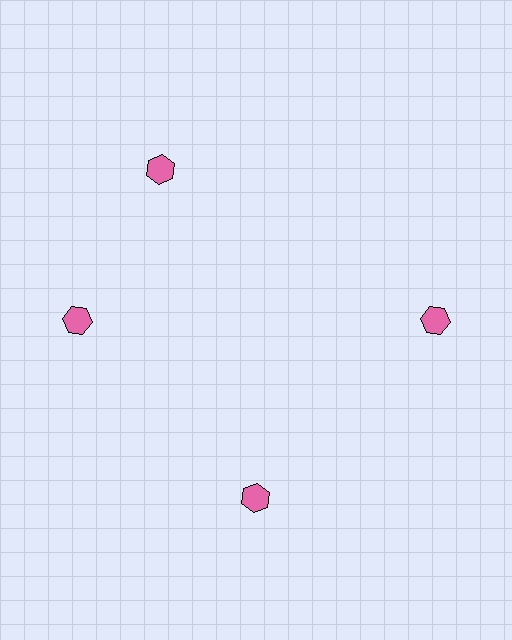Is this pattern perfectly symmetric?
No. The 4 pink hexagons are arranged in a ring, but one element near the 12 o'clock position is rotated out of alignment along the ring, breaking the 4-fold rotational symmetry.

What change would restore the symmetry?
The symmetry would be restored by rotating it back into even spacing with its neighbors so that all 4 hexagons sit at equal angles and equal distance from the center.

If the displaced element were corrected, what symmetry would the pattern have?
It would have 4-fold rotational symmetry — the pattern would map onto itself every 90 degrees.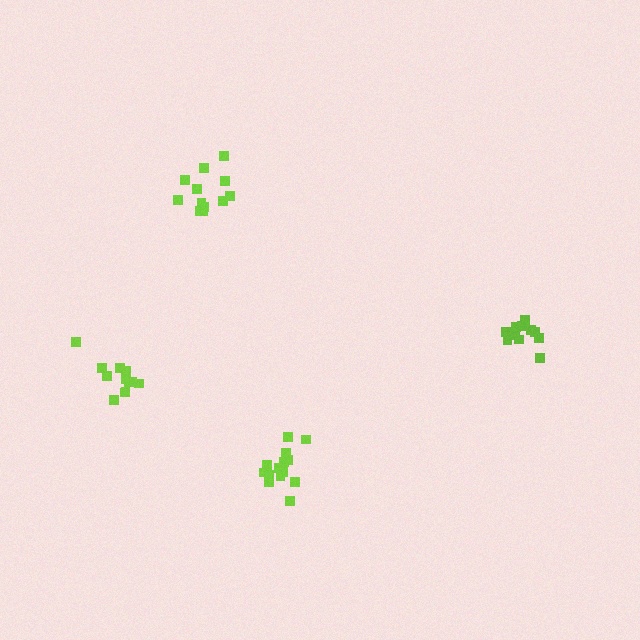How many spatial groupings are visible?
There are 4 spatial groupings.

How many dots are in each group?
Group 1: 11 dots, Group 2: 12 dots, Group 3: 12 dots, Group 4: 14 dots (49 total).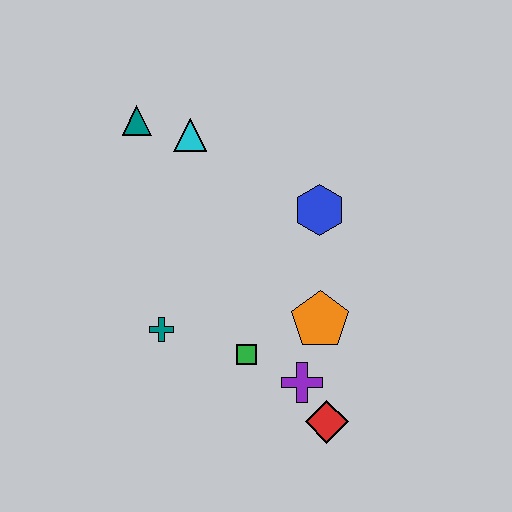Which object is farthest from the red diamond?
The teal triangle is farthest from the red diamond.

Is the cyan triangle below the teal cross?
No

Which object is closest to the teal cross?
The green square is closest to the teal cross.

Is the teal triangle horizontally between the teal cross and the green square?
No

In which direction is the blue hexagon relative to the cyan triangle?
The blue hexagon is to the right of the cyan triangle.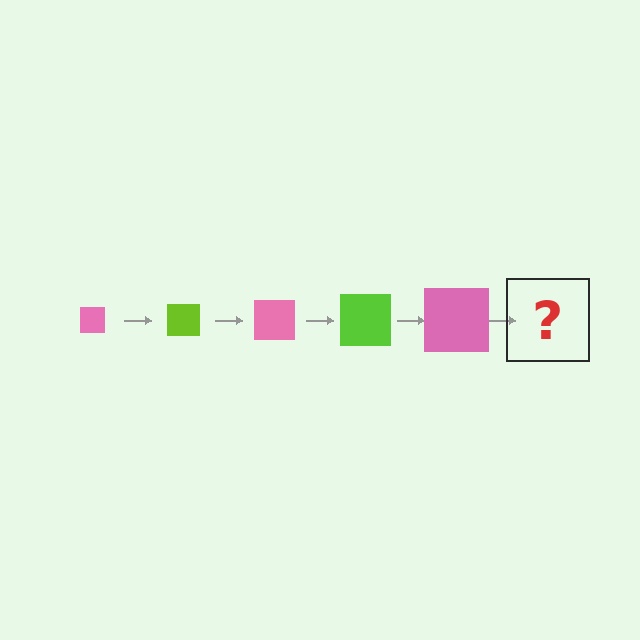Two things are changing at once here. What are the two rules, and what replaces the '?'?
The two rules are that the square grows larger each step and the color cycles through pink and lime. The '?' should be a lime square, larger than the previous one.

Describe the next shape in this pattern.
It should be a lime square, larger than the previous one.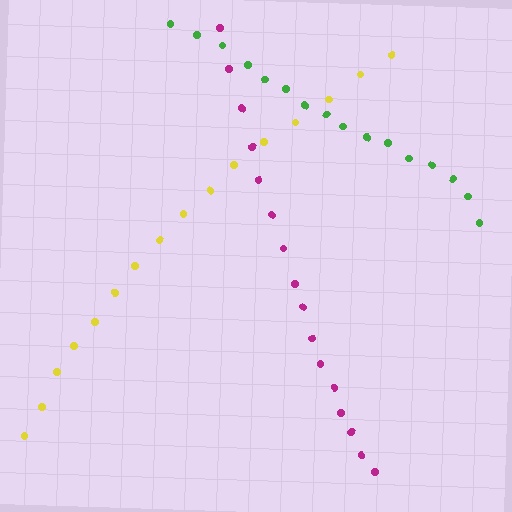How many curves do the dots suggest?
There are 3 distinct paths.